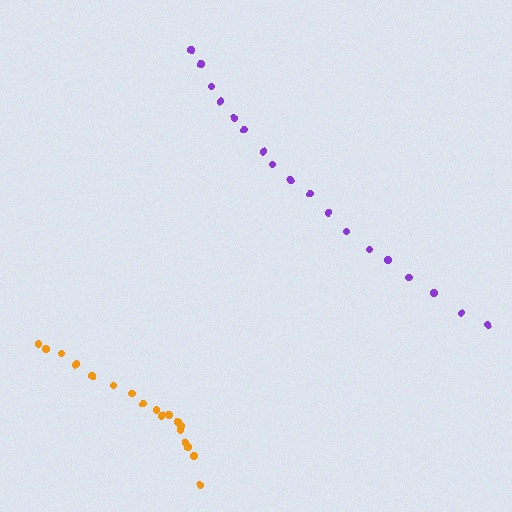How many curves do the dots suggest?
There are 2 distinct paths.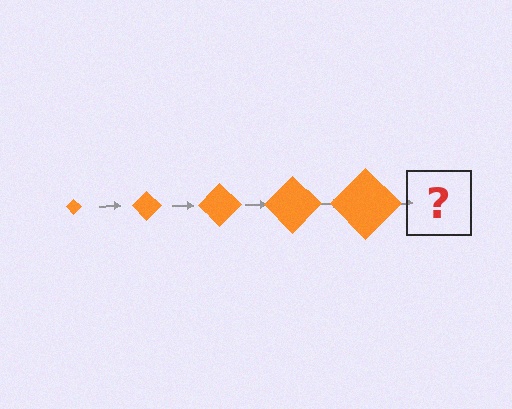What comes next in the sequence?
The next element should be an orange diamond, larger than the previous one.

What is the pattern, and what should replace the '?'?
The pattern is that the diamond gets progressively larger each step. The '?' should be an orange diamond, larger than the previous one.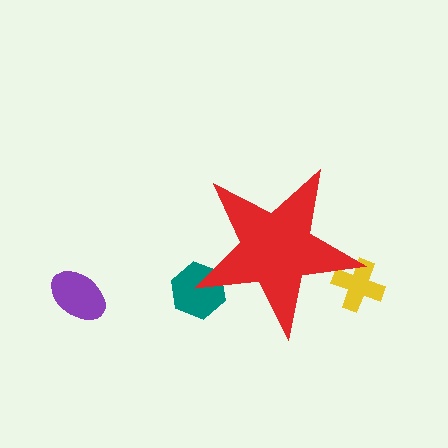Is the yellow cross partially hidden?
Yes, the yellow cross is partially hidden behind the red star.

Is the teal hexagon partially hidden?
Yes, the teal hexagon is partially hidden behind the red star.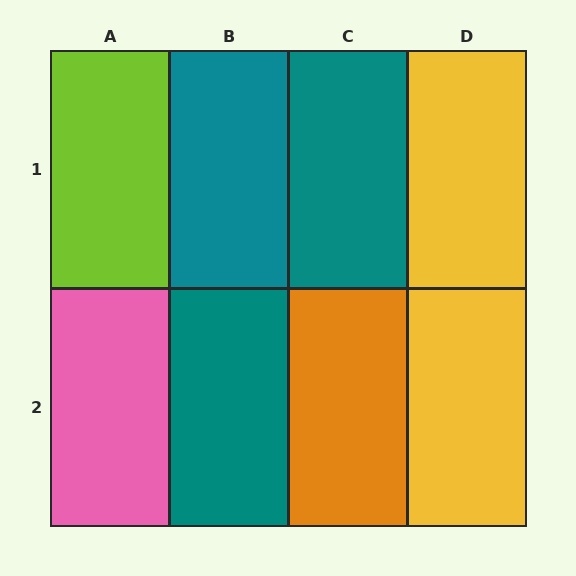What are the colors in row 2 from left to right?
Pink, teal, orange, yellow.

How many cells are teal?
3 cells are teal.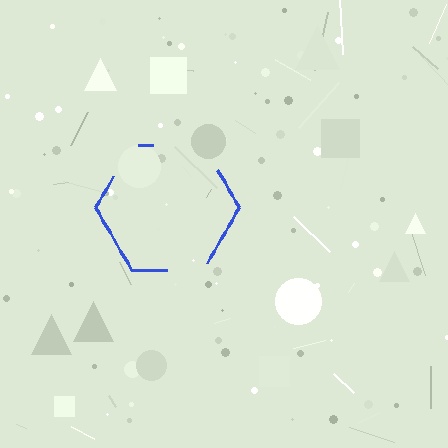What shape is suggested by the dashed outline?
The dashed outline suggests a hexagon.